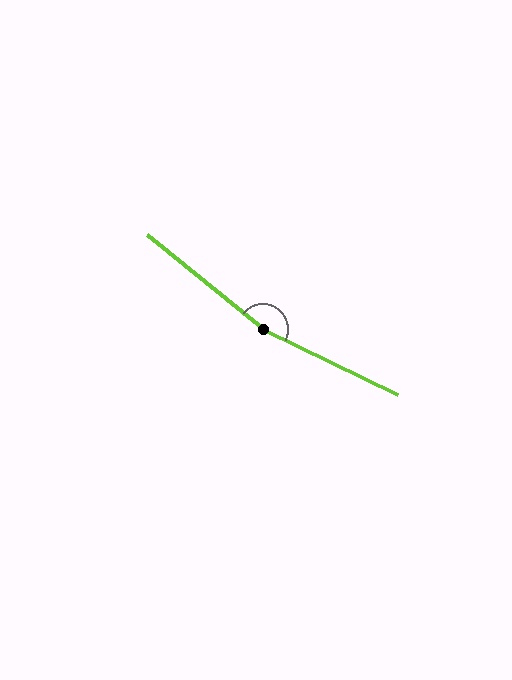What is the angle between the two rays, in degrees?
Approximately 167 degrees.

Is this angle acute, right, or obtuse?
It is obtuse.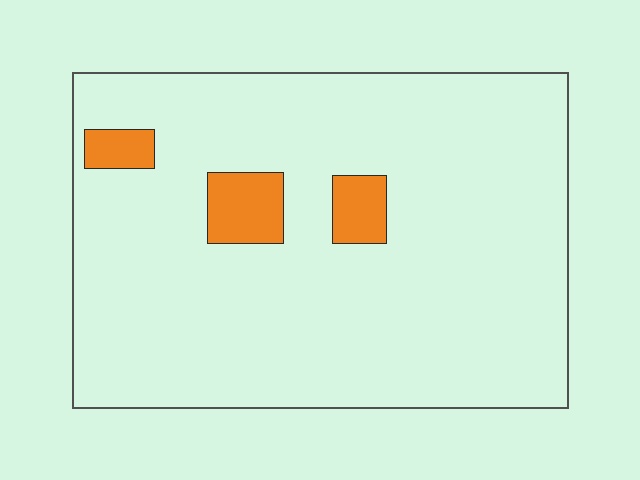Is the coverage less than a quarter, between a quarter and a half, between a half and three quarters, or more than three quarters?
Less than a quarter.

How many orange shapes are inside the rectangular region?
3.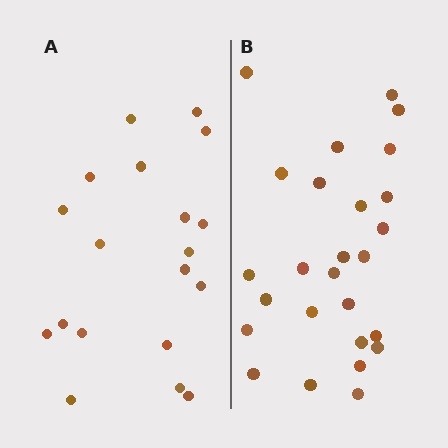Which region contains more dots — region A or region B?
Region B (the right region) has more dots.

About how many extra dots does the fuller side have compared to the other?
Region B has roughly 8 or so more dots than region A.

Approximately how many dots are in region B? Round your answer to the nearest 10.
About 30 dots. (The exact count is 26, which rounds to 30.)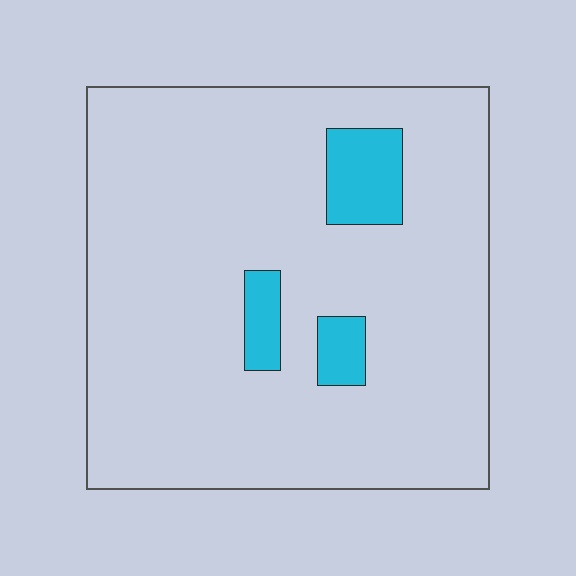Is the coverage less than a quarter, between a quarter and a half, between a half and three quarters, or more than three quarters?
Less than a quarter.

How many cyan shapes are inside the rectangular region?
3.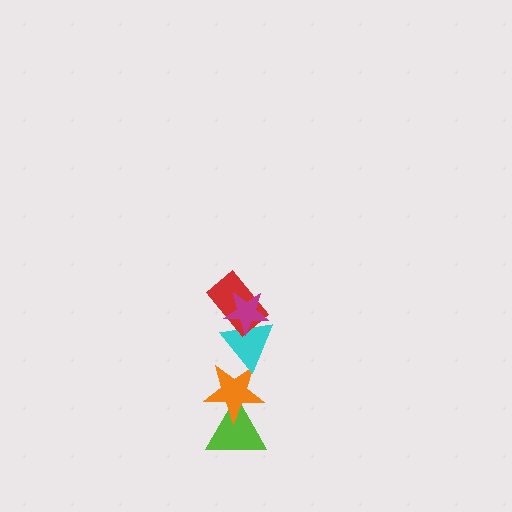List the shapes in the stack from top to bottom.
From top to bottom: the magenta star, the red rectangle, the cyan triangle, the orange star, the lime triangle.